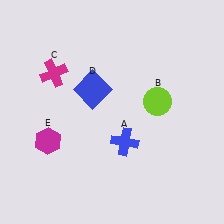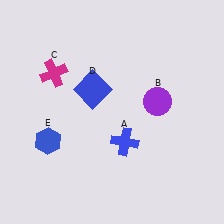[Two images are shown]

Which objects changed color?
B changed from lime to purple. E changed from magenta to blue.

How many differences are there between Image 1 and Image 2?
There are 2 differences between the two images.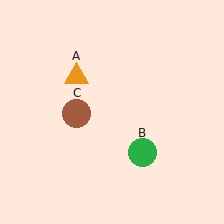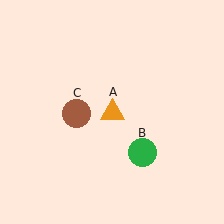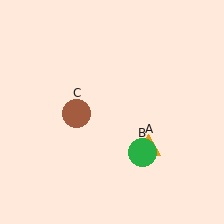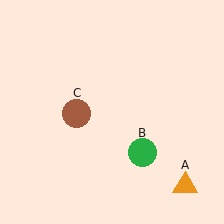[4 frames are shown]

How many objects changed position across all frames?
1 object changed position: orange triangle (object A).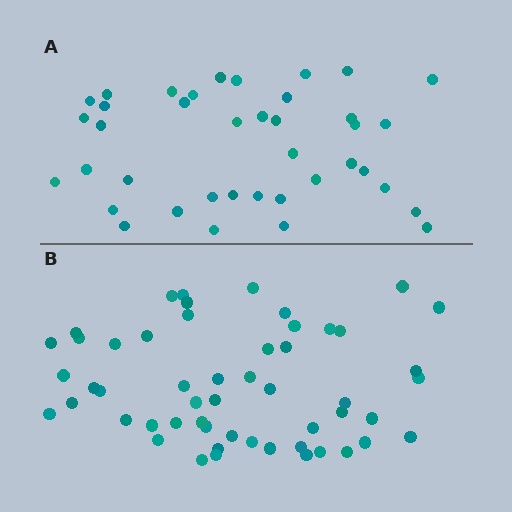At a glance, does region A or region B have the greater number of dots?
Region B (the bottom region) has more dots.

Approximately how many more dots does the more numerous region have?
Region B has approximately 15 more dots than region A.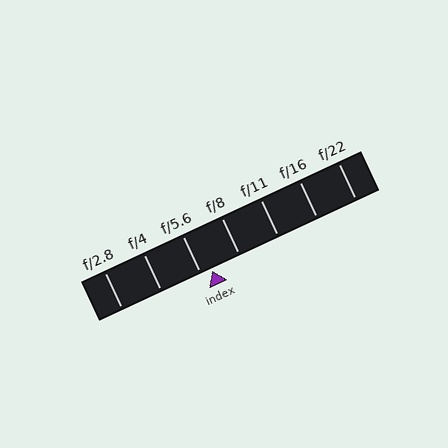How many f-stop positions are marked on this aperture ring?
There are 7 f-stop positions marked.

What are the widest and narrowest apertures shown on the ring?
The widest aperture shown is f/2.8 and the narrowest is f/22.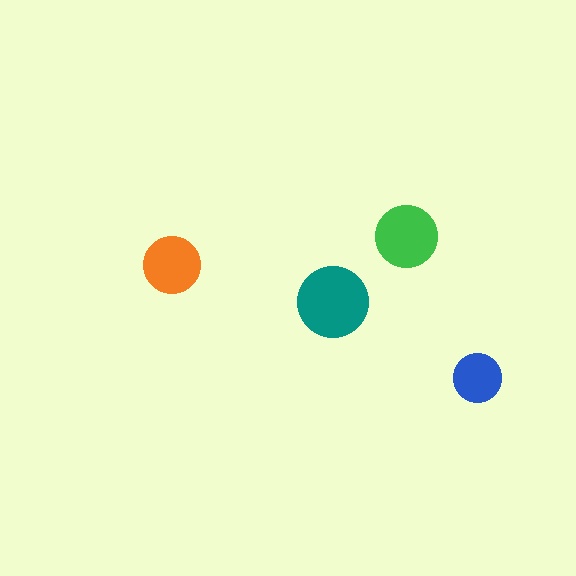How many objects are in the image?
There are 4 objects in the image.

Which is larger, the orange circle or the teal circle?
The teal one.